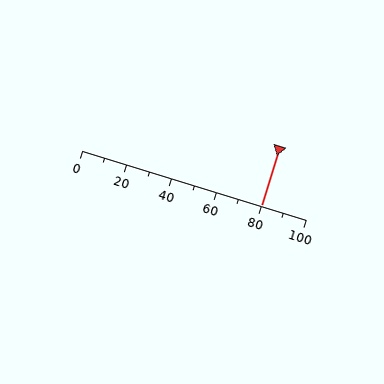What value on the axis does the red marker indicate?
The marker indicates approximately 80.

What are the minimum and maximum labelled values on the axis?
The axis runs from 0 to 100.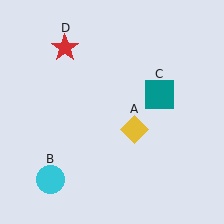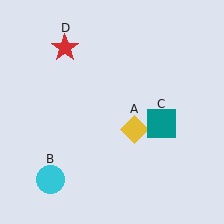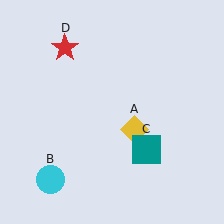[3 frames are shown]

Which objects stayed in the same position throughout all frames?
Yellow diamond (object A) and cyan circle (object B) and red star (object D) remained stationary.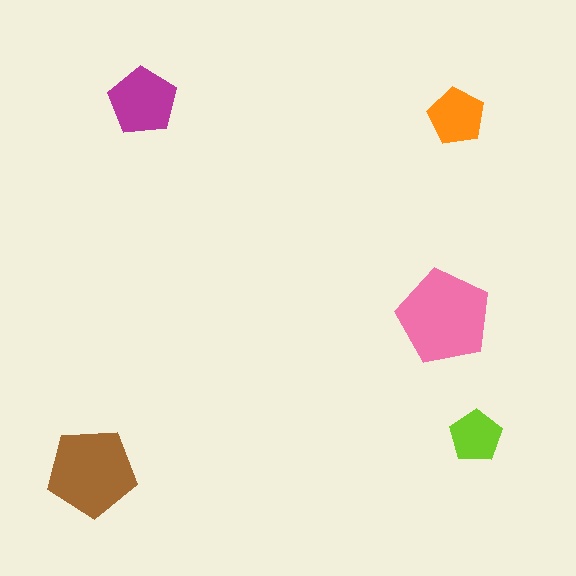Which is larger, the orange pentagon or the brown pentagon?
The brown one.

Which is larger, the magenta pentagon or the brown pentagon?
The brown one.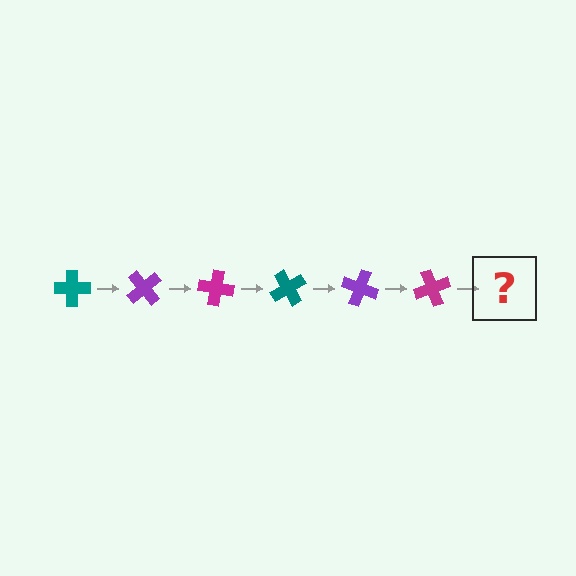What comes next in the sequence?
The next element should be a teal cross, rotated 300 degrees from the start.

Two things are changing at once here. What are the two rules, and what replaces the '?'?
The two rules are that it rotates 50 degrees each step and the color cycles through teal, purple, and magenta. The '?' should be a teal cross, rotated 300 degrees from the start.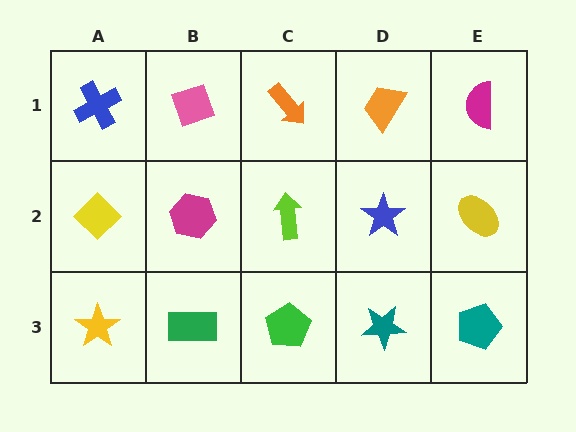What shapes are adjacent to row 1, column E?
A yellow ellipse (row 2, column E), an orange trapezoid (row 1, column D).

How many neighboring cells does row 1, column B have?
3.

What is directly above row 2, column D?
An orange trapezoid.